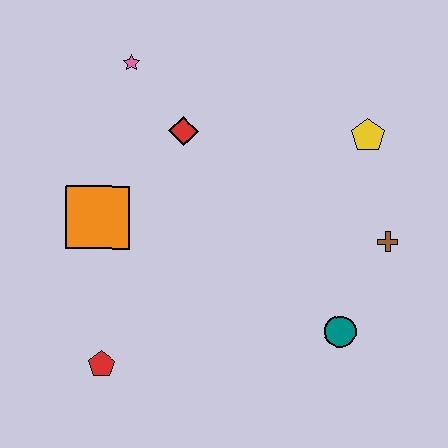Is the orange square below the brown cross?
No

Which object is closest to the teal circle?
The brown cross is closest to the teal circle.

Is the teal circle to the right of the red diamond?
Yes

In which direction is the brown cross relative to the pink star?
The brown cross is to the right of the pink star.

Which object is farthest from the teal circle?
The pink star is farthest from the teal circle.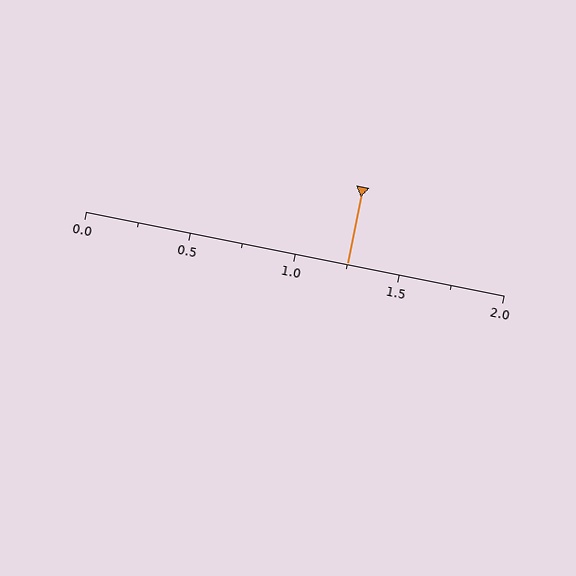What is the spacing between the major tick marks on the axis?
The major ticks are spaced 0.5 apart.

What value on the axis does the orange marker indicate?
The marker indicates approximately 1.25.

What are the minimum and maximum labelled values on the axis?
The axis runs from 0.0 to 2.0.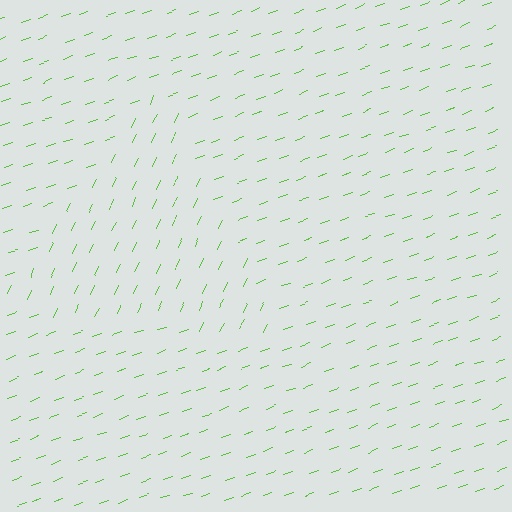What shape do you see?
I see a triangle.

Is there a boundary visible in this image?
Yes, there is a texture boundary formed by a change in line orientation.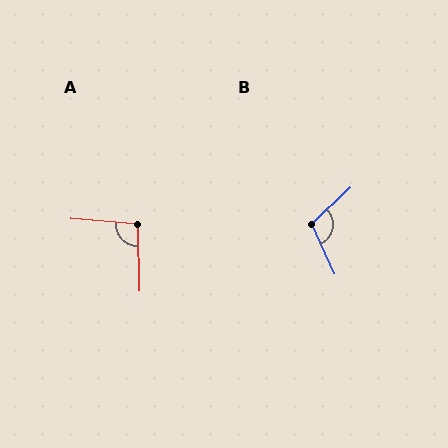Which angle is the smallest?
A, at approximately 96 degrees.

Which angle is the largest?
B, at approximately 108 degrees.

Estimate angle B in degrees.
Approximately 108 degrees.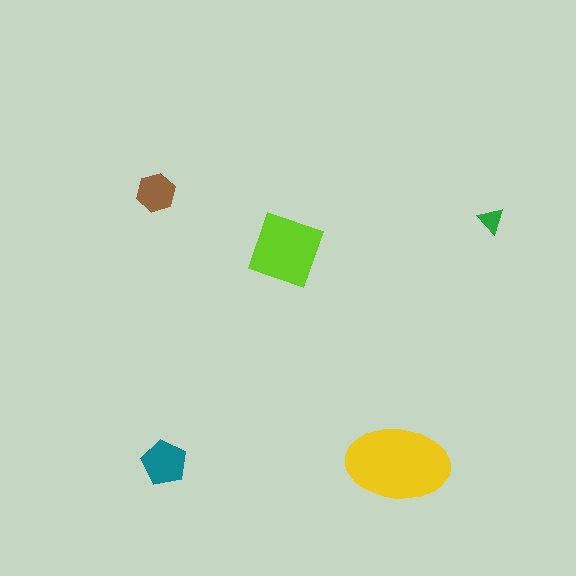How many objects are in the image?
There are 5 objects in the image.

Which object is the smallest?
The green triangle.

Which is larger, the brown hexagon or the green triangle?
The brown hexagon.